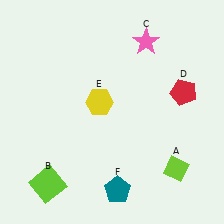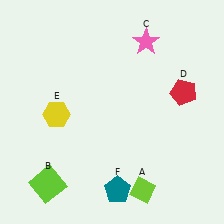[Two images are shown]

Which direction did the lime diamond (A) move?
The lime diamond (A) moved left.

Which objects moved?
The objects that moved are: the lime diamond (A), the yellow hexagon (E).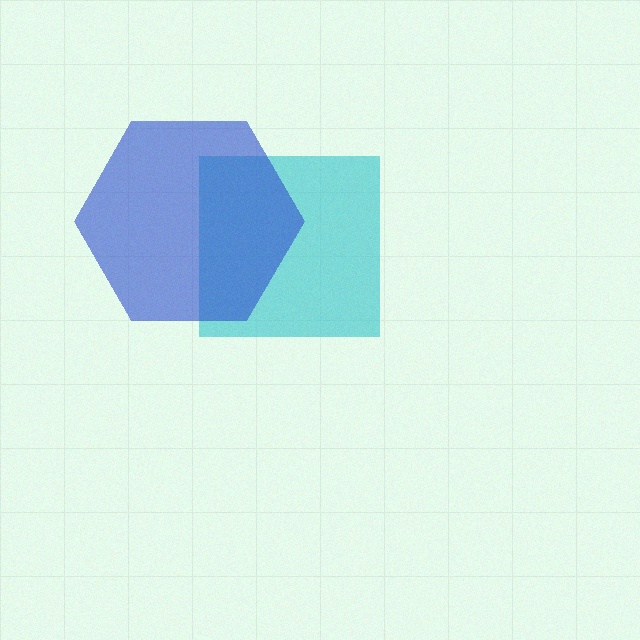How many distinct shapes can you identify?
There are 2 distinct shapes: a cyan square, a blue hexagon.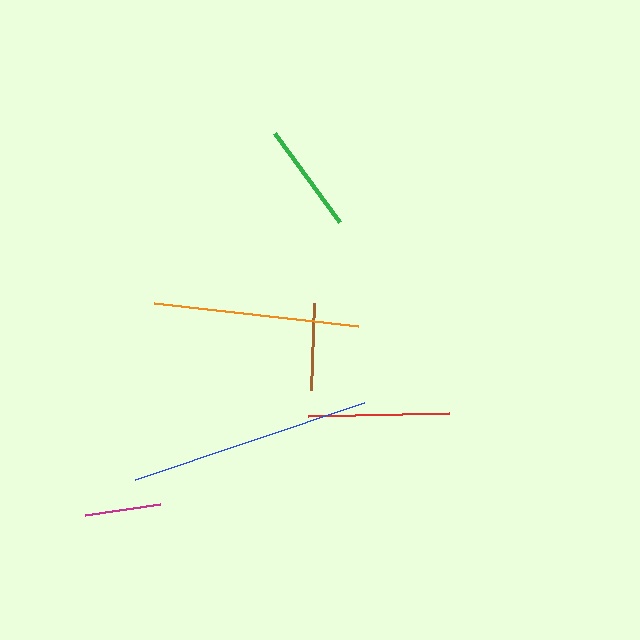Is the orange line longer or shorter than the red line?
The orange line is longer than the red line.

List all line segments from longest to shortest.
From longest to shortest: blue, orange, red, green, brown, magenta.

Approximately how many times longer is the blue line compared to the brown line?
The blue line is approximately 2.8 times the length of the brown line.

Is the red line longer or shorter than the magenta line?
The red line is longer than the magenta line.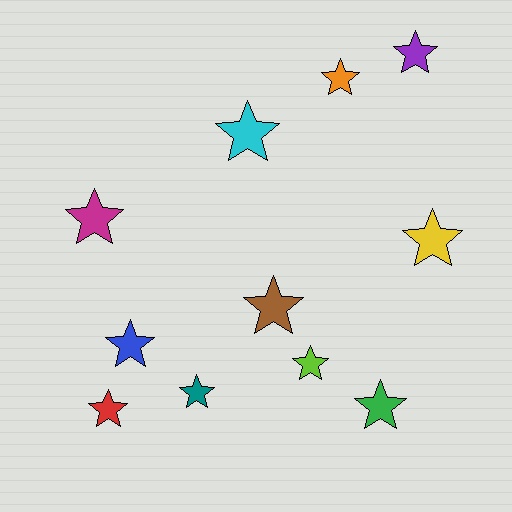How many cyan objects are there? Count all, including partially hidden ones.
There is 1 cyan object.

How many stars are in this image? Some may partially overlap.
There are 11 stars.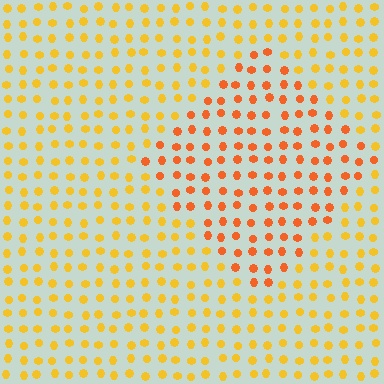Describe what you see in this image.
The image is filled with small yellow elements in a uniform arrangement. A diamond-shaped region is visible where the elements are tinted to a slightly different hue, forming a subtle color boundary.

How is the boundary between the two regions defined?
The boundary is defined purely by a slight shift in hue (about 28 degrees). Spacing, size, and orientation are identical on both sides.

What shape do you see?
I see a diamond.